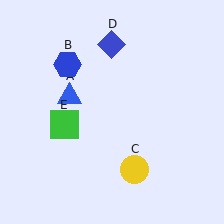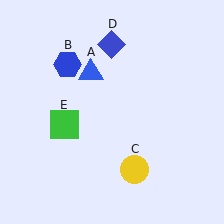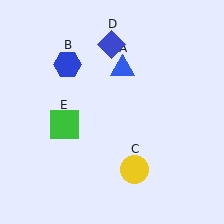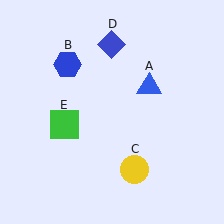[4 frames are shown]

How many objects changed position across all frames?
1 object changed position: blue triangle (object A).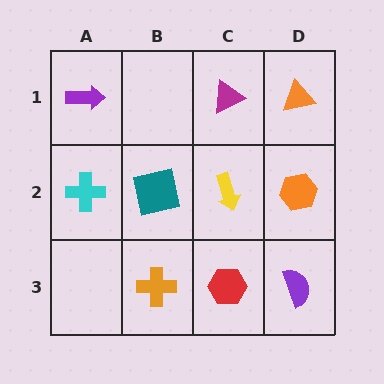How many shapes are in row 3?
3 shapes.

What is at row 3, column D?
A purple semicircle.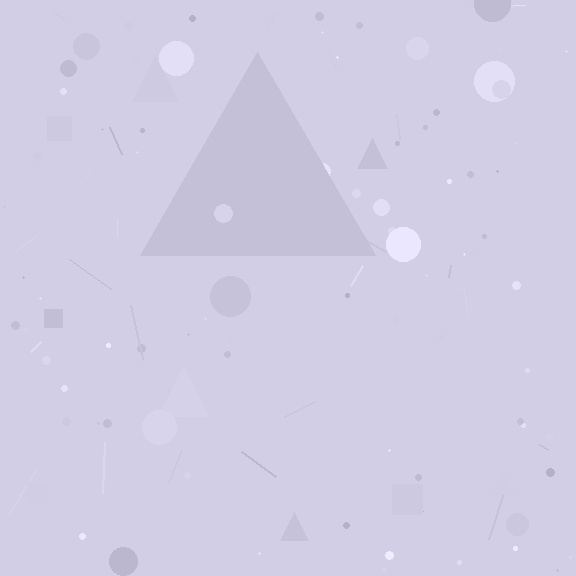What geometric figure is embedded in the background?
A triangle is embedded in the background.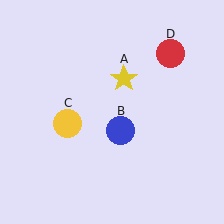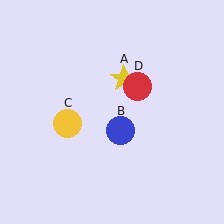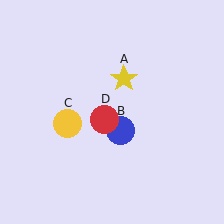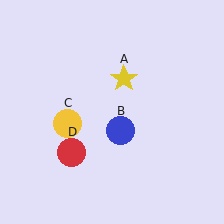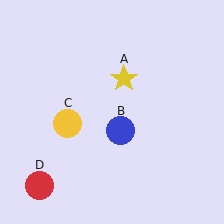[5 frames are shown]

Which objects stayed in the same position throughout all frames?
Yellow star (object A) and blue circle (object B) and yellow circle (object C) remained stationary.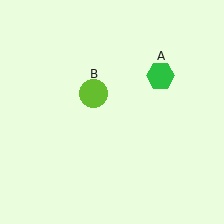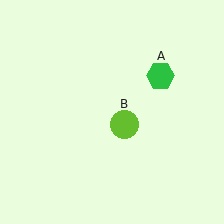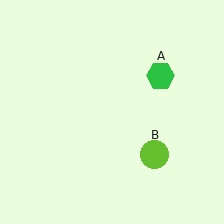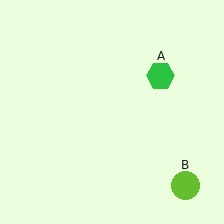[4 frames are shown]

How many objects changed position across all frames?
1 object changed position: lime circle (object B).